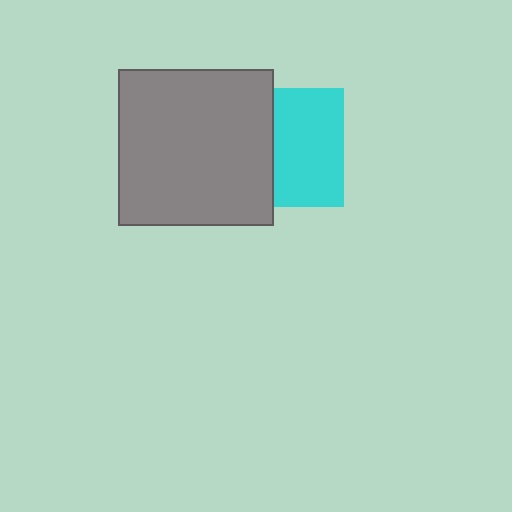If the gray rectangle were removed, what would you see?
You would see the complete cyan square.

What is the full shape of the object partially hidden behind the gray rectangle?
The partially hidden object is a cyan square.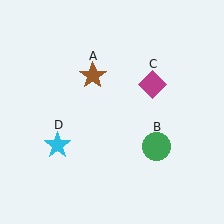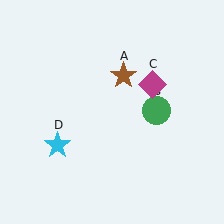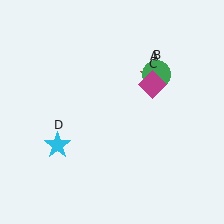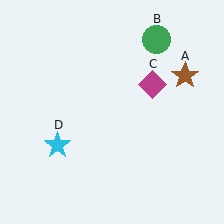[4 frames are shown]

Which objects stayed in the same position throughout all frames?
Magenta diamond (object C) and cyan star (object D) remained stationary.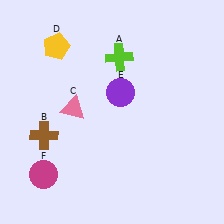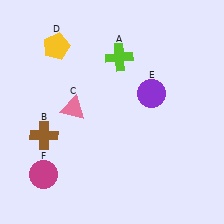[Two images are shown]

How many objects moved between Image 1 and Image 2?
1 object moved between the two images.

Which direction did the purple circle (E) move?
The purple circle (E) moved right.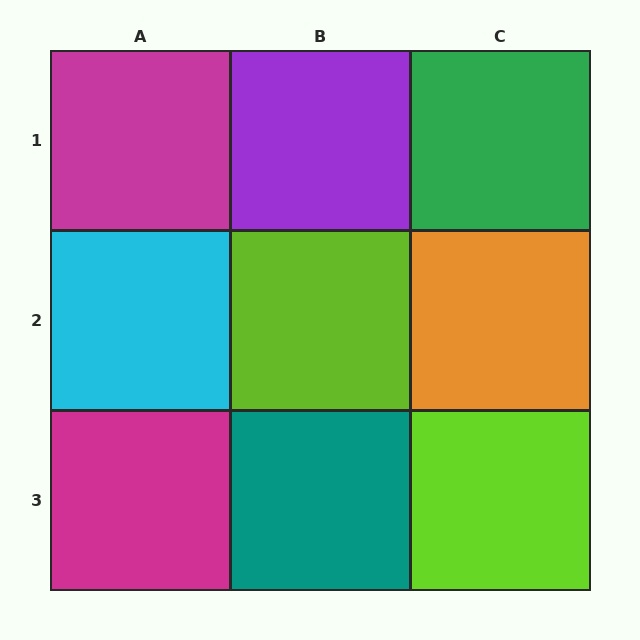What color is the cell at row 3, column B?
Teal.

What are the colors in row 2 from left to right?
Cyan, lime, orange.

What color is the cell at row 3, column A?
Magenta.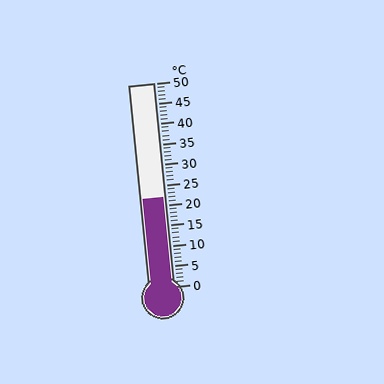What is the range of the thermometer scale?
The thermometer scale ranges from 0°C to 50°C.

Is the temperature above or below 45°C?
The temperature is below 45°C.